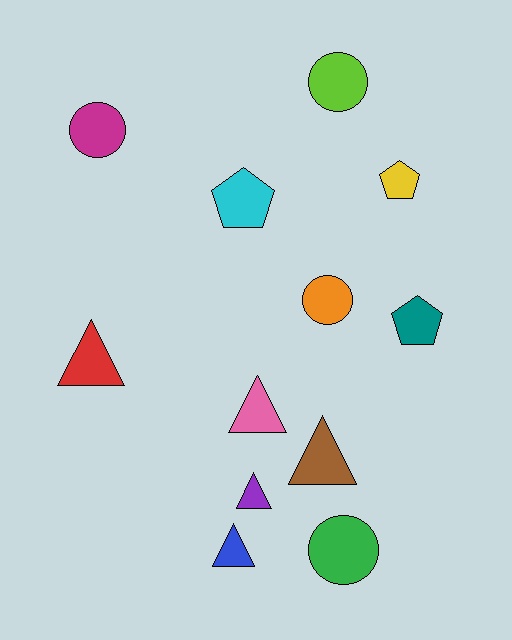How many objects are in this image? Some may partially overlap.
There are 12 objects.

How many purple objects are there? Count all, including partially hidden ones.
There is 1 purple object.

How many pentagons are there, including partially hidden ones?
There are 3 pentagons.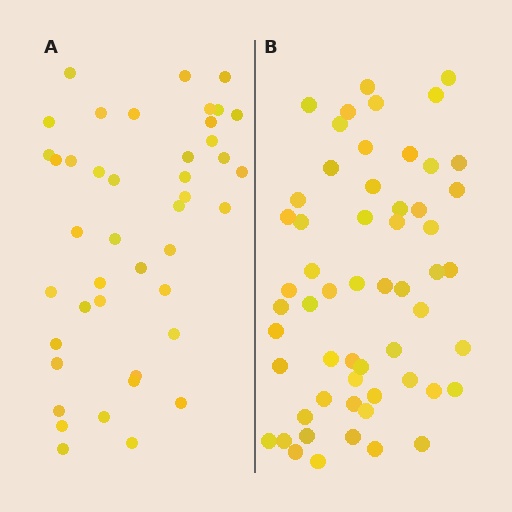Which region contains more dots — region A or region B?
Region B (the right region) has more dots.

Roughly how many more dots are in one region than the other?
Region B has approximately 15 more dots than region A.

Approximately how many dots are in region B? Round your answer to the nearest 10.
About 60 dots. (The exact count is 57, which rounds to 60.)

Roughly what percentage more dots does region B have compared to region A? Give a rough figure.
About 35% more.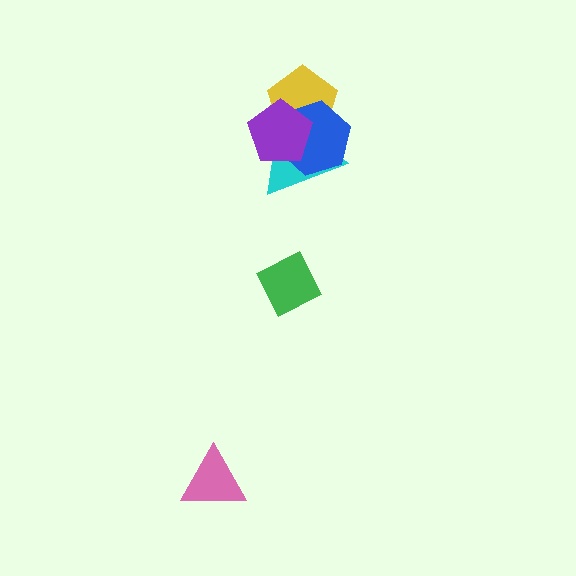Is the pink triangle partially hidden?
No, no other shape covers it.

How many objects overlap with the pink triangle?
0 objects overlap with the pink triangle.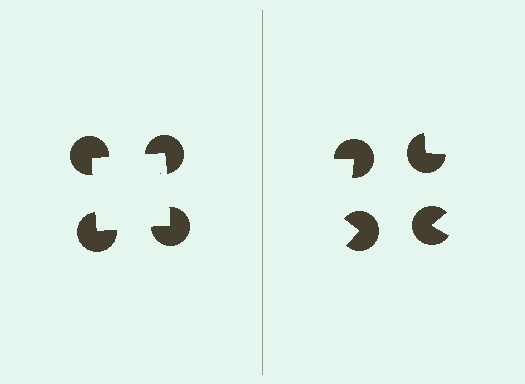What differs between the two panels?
The pac-man discs are positioned identically on both sides; only the wedge orientations differ. On the left they align to a square; on the right they are misaligned.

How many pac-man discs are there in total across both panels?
8 — 4 on each side.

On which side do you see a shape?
An illusory square appears on the left side. On the right side the wedge cuts are rotated, so no coherent shape forms.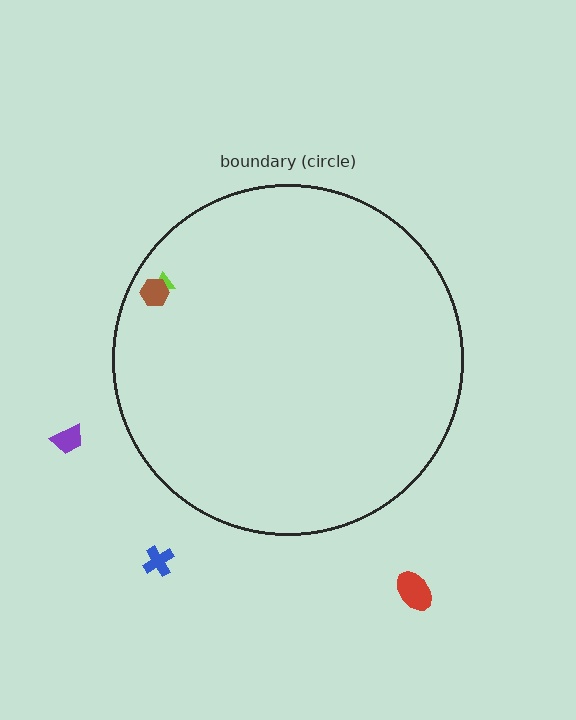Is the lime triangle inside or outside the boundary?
Inside.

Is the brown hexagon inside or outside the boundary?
Inside.